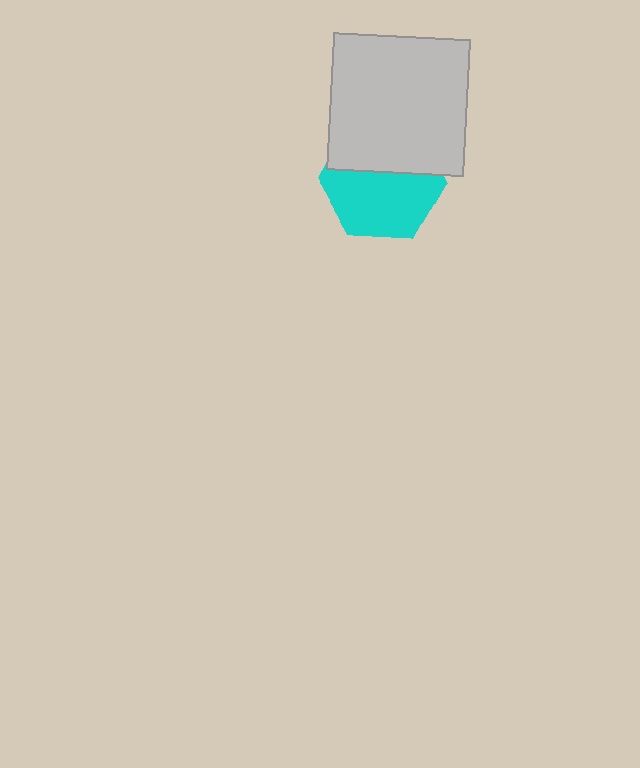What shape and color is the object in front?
The object in front is a light gray square.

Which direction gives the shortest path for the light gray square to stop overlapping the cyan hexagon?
Moving up gives the shortest separation.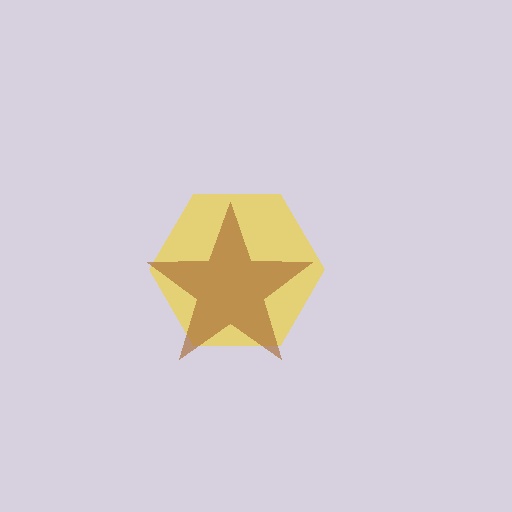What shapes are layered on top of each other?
The layered shapes are: a yellow hexagon, a brown star.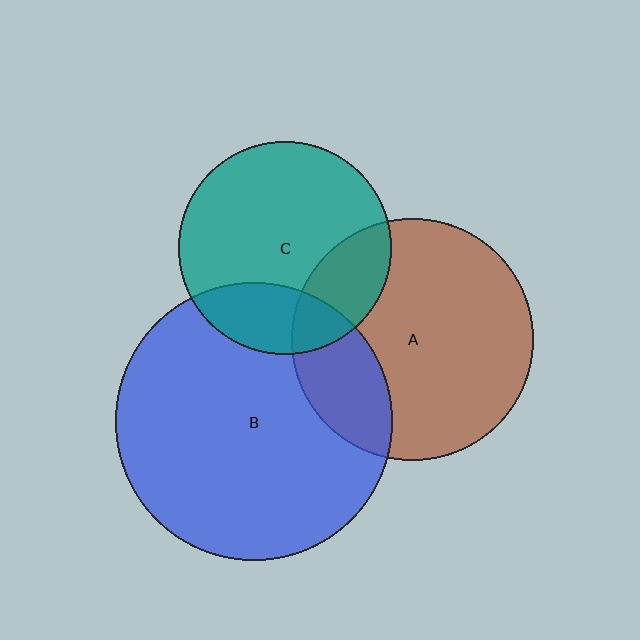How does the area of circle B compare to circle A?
Approximately 1.3 times.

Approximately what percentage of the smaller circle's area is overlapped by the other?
Approximately 20%.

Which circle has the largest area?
Circle B (blue).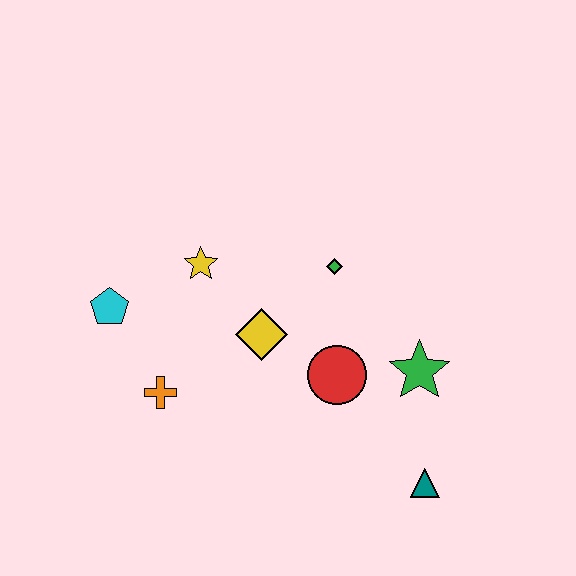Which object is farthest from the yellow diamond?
The teal triangle is farthest from the yellow diamond.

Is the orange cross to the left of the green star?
Yes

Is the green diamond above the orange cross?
Yes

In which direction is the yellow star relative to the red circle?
The yellow star is to the left of the red circle.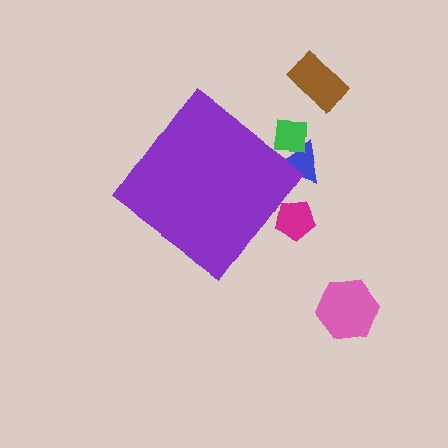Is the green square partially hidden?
Yes, the green square is partially hidden behind the purple diamond.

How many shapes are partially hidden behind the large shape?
3 shapes are partially hidden.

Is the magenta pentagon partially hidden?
Yes, the magenta pentagon is partially hidden behind the purple diamond.